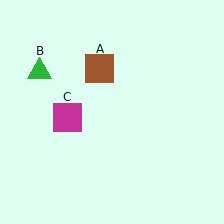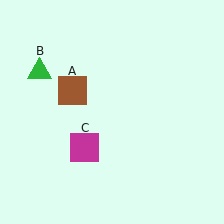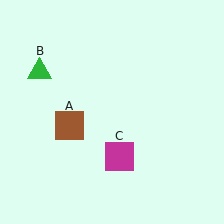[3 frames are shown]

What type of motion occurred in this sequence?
The brown square (object A), magenta square (object C) rotated counterclockwise around the center of the scene.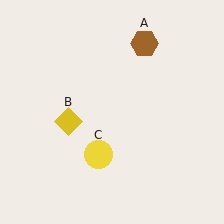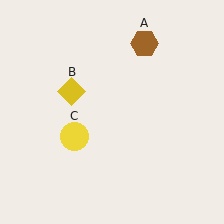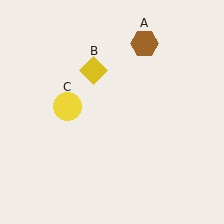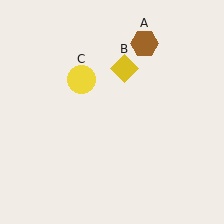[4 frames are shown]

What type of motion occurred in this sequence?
The yellow diamond (object B), yellow circle (object C) rotated clockwise around the center of the scene.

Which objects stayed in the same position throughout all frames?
Brown hexagon (object A) remained stationary.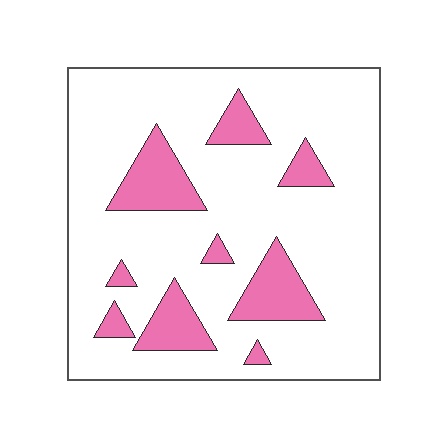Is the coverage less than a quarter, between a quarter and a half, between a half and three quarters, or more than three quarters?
Less than a quarter.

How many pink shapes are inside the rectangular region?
9.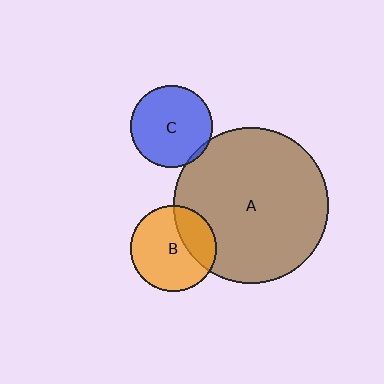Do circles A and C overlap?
Yes.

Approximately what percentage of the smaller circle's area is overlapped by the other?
Approximately 5%.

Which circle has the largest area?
Circle A (brown).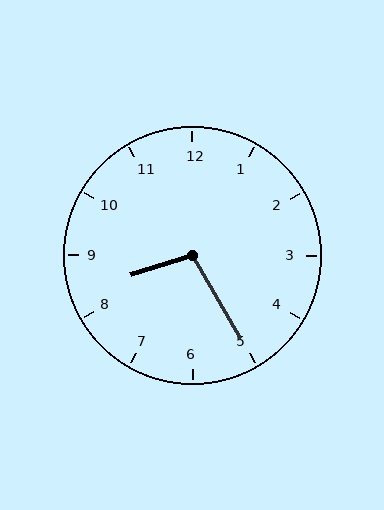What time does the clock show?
8:25.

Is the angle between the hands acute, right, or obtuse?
It is obtuse.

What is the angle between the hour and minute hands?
Approximately 102 degrees.